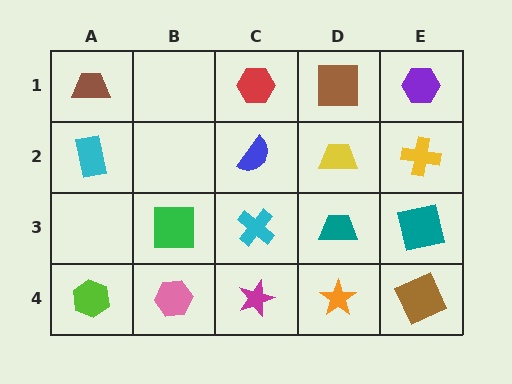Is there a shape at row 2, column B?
No, that cell is empty.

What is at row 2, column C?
A blue semicircle.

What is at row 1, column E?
A purple hexagon.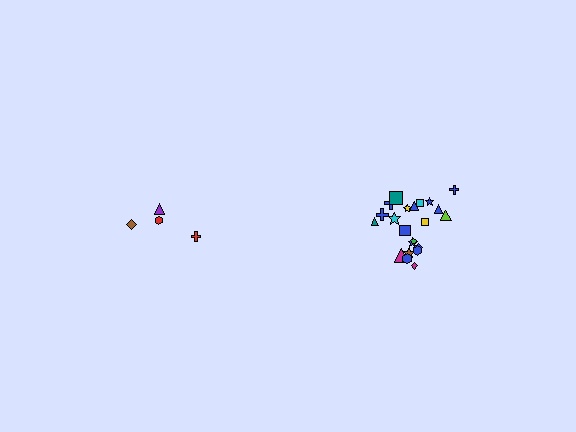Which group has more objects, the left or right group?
The right group.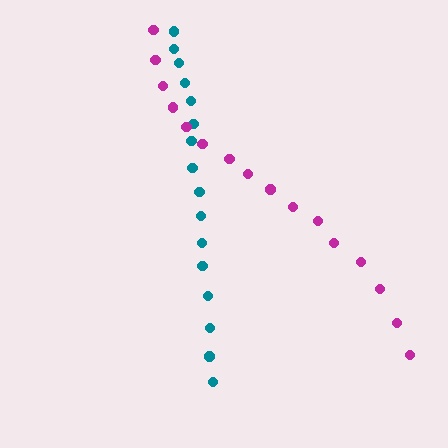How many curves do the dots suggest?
There are 2 distinct paths.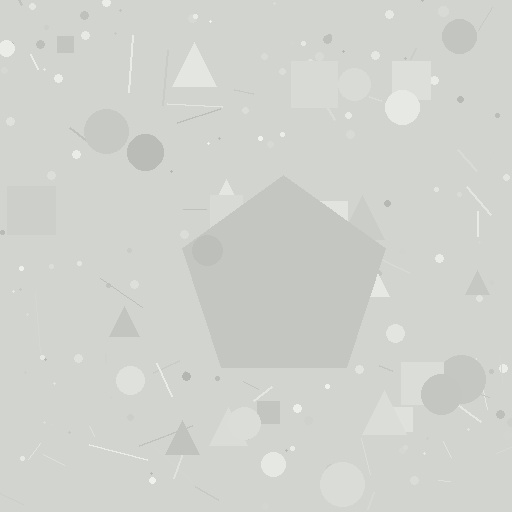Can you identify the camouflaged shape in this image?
The camouflaged shape is a pentagon.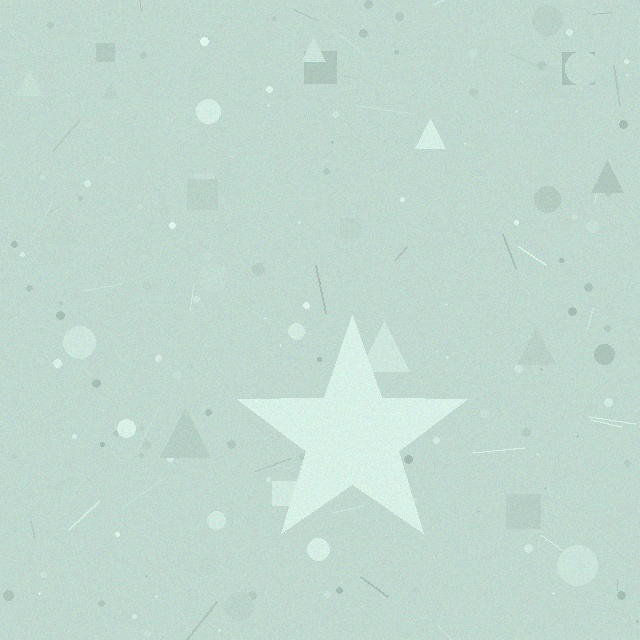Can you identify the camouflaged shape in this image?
The camouflaged shape is a star.